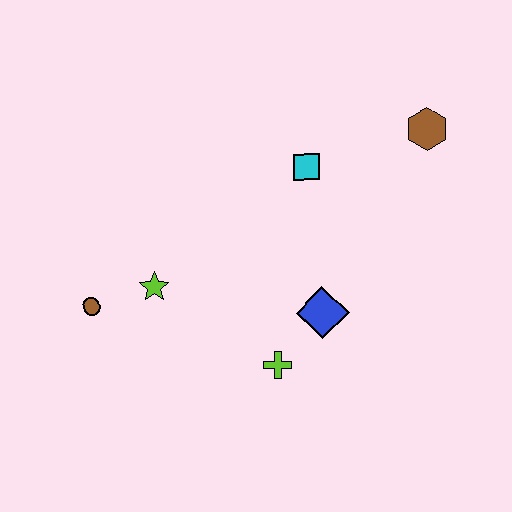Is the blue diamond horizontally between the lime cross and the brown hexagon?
Yes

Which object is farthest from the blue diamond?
The brown circle is farthest from the blue diamond.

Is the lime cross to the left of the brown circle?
No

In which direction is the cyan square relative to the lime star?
The cyan square is to the right of the lime star.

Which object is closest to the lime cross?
The blue diamond is closest to the lime cross.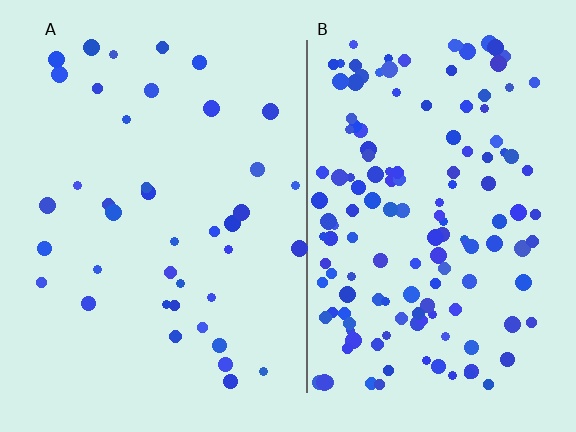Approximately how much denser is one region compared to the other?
Approximately 3.6× — region B over region A.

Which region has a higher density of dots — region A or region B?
B (the right).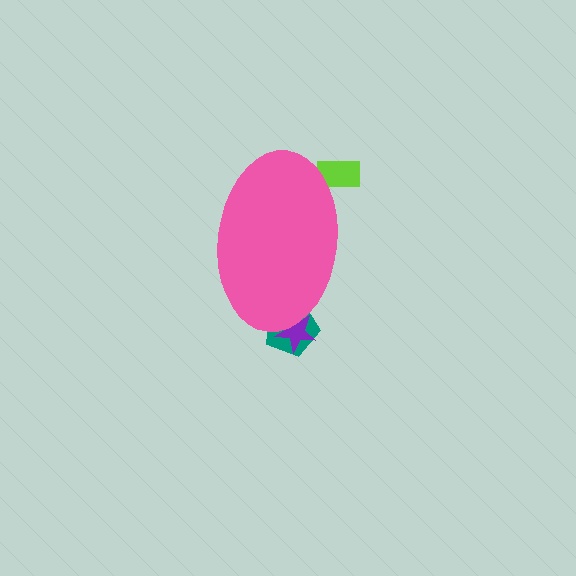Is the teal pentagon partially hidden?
Yes, the teal pentagon is partially hidden behind the pink ellipse.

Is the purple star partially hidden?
Yes, the purple star is partially hidden behind the pink ellipse.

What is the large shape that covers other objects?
A pink ellipse.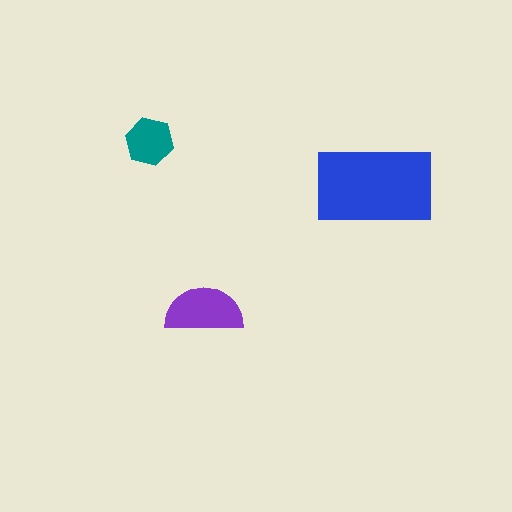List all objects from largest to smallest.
The blue rectangle, the purple semicircle, the teal hexagon.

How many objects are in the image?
There are 3 objects in the image.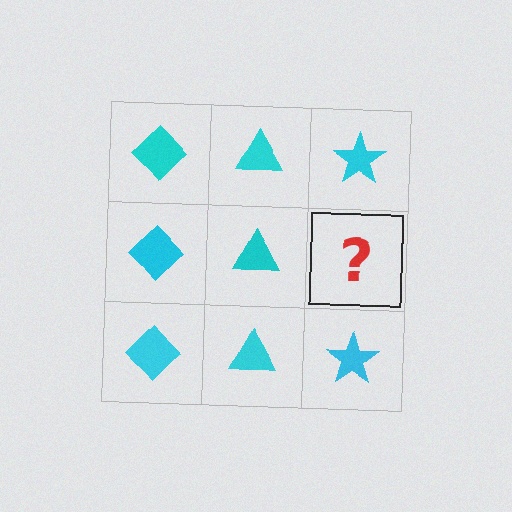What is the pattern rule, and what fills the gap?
The rule is that each column has a consistent shape. The gap should be filled with a cyan star.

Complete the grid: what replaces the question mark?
The question mark should be replaced with a cyan star.